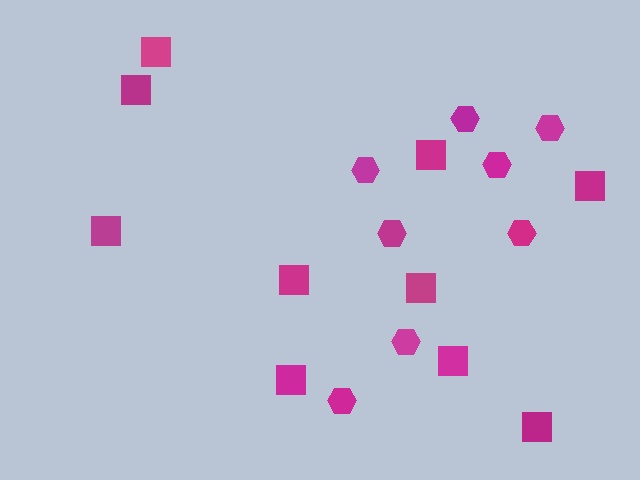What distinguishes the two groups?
There are 2 groups: one group of hexagons (8) and one group of squares (10).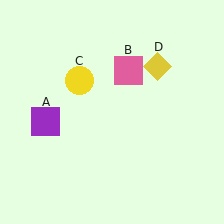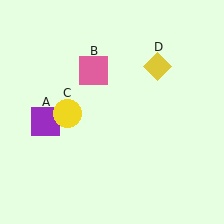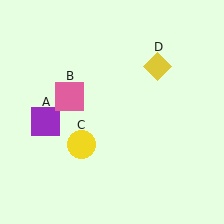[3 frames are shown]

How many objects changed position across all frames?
2 objects changed position: pink square (object B), yellow circle (object C).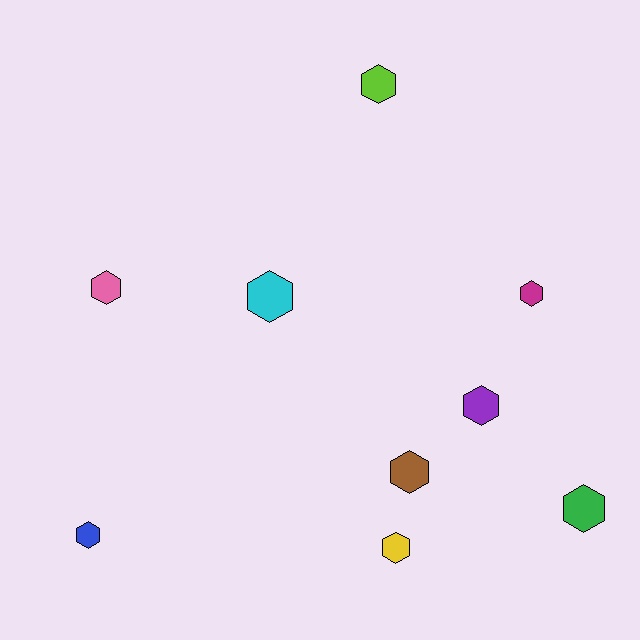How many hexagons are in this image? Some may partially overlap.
There are 9 hexagons.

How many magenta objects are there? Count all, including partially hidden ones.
There is 1 magenta object.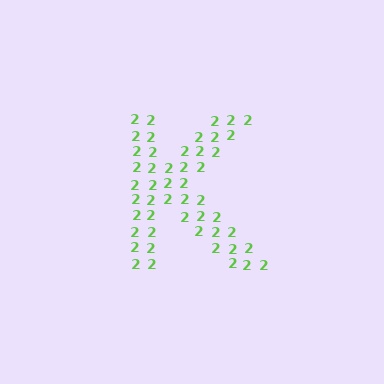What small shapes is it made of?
It is made of small digit 2's.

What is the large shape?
The large shape is the letter K.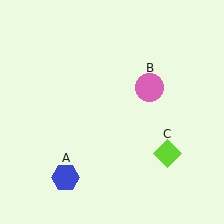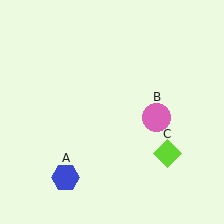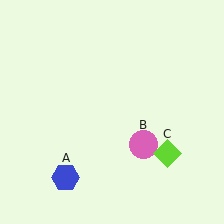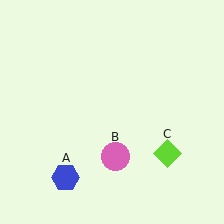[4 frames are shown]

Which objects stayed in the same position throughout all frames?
Blue hexagon (object A) and lime diamond (object C) remained stationary.